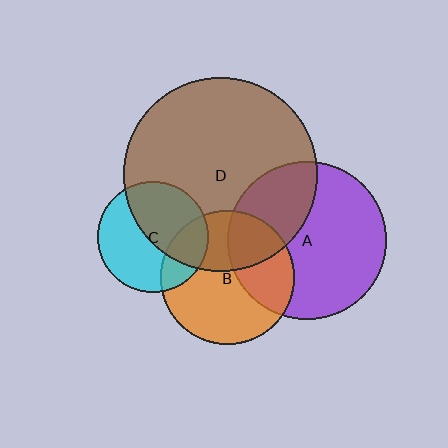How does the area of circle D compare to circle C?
Approximately 3.1 times.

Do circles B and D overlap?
Yes.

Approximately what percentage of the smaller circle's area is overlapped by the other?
Approximately 35%.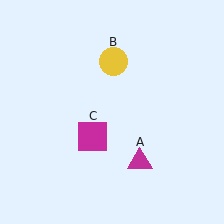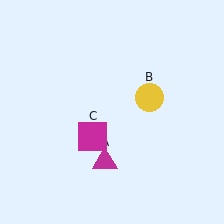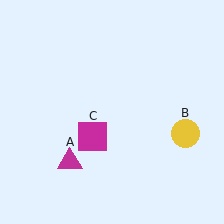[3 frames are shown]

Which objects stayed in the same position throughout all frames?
Magenta square (object C) remained stationary.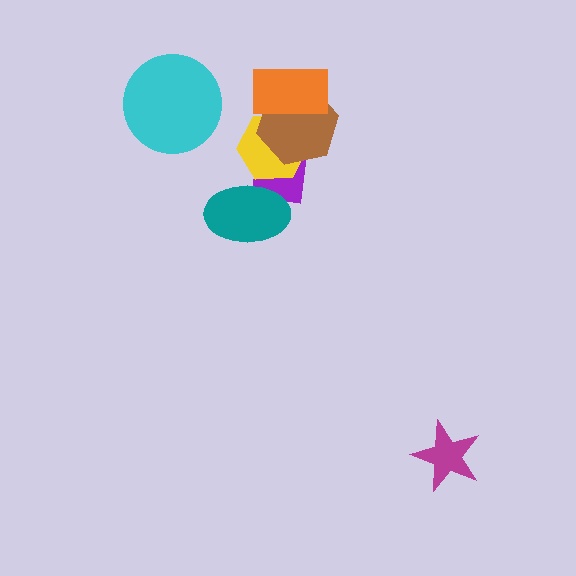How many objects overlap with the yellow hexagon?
4 objects overlap with the yellow hexagon.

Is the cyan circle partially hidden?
No, no other shape covers it.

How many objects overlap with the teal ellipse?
2 objects overlap with the teal ellipse.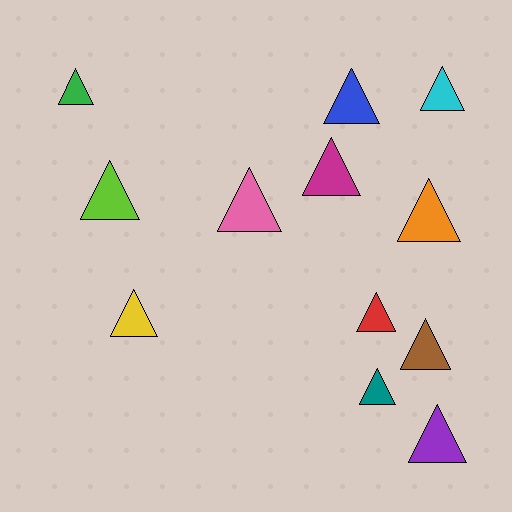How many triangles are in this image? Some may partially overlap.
There are 12 triangles.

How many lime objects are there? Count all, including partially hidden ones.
There is 1 lime object.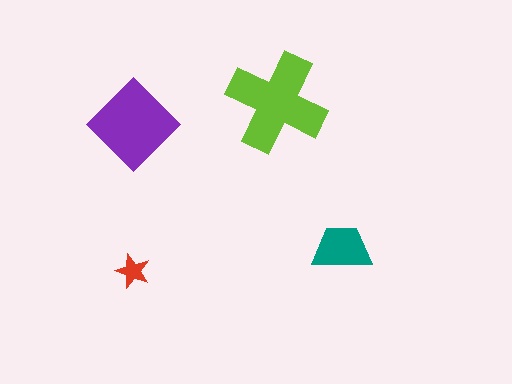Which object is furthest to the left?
The red star is leftmost.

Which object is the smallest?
The red star.